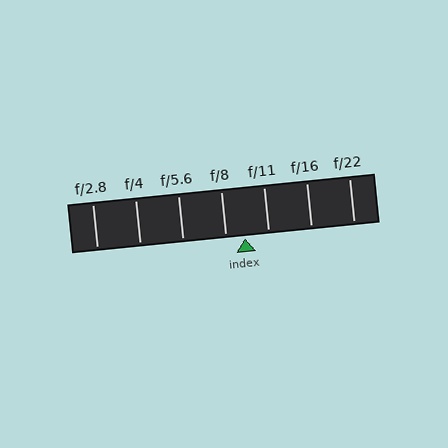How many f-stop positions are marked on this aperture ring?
There are 7 f-stop positions marked.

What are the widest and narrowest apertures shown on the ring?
The widest aperture shown is f/2.8 and the narrowest is f/22.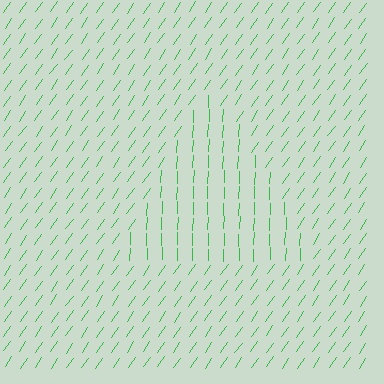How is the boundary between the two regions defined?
The boundary is defined purely by a change in line orientation (approximately 32 degrees difference). All lines are the same color and thickness.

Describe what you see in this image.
The image is filled with small green line segments. A triangle region in the image has lines oriented differently from the surrounding lines, creating a visible texture boundary.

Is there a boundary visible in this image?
Yes, there is a texture boundary formed by a change in line orientation.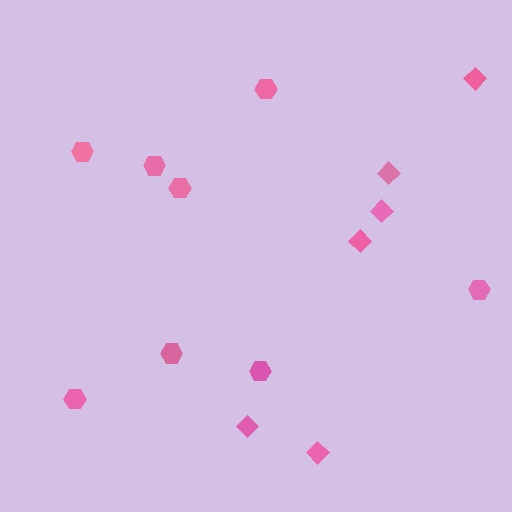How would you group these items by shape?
There are 2 groups: one group of diamonds (6) and one group of hexagons (8).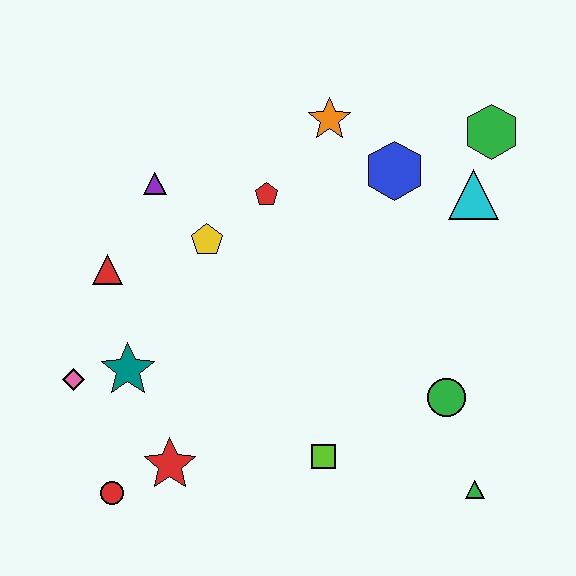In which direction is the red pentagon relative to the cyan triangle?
The red pentagon is to the left of the cyan triangle.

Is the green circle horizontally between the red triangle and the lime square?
No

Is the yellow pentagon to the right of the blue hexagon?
No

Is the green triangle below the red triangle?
Yes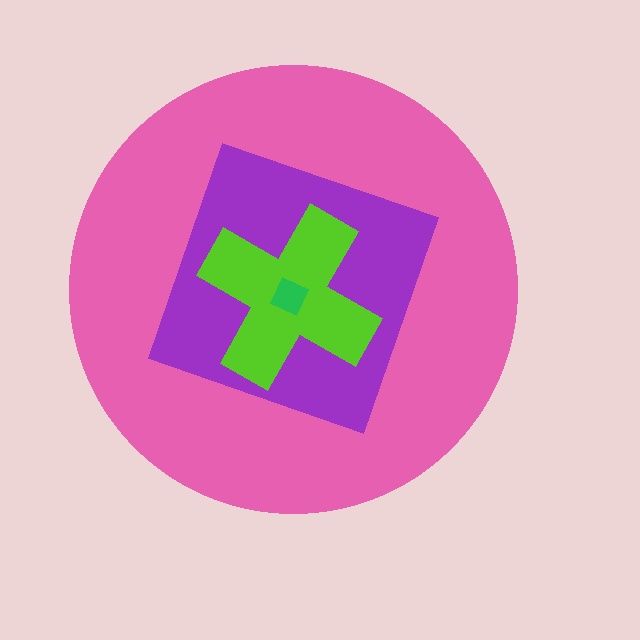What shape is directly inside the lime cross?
The green square.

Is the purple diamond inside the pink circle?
Yes.